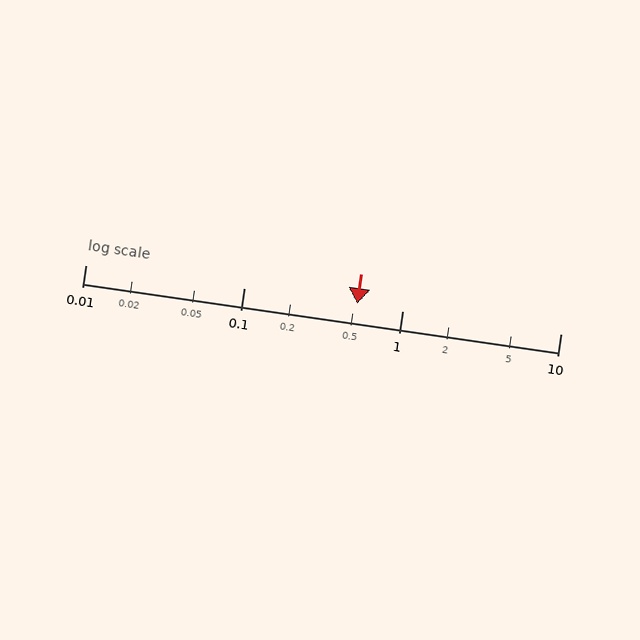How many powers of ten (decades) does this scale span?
The scale spans 3 decades, from 0.01 to 10.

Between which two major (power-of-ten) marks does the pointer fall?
The pointer is between 0.1 and 1.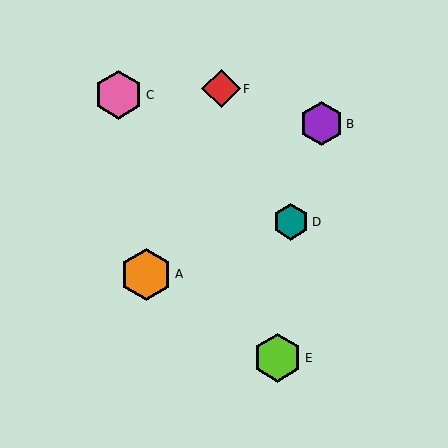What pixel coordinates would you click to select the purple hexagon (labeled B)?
Click at (322, 124) to select the purple hexagon B.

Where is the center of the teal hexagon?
The center of the teal hexagon is at (291, 222).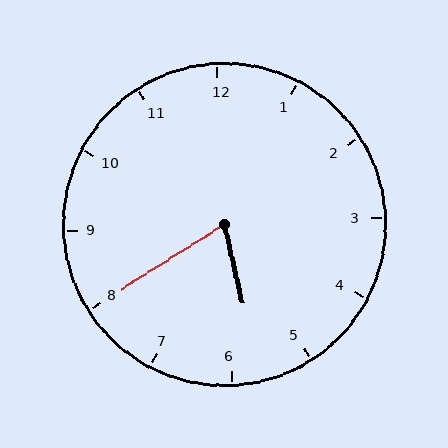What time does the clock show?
5:40.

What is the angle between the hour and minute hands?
Approximately 70 degrees.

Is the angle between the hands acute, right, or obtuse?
It is acute.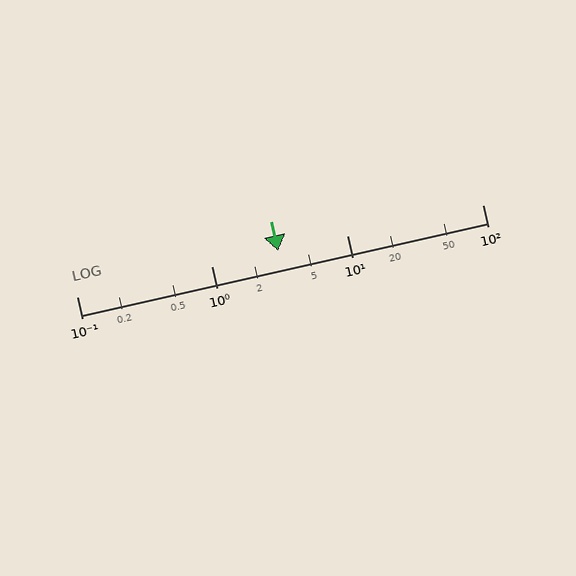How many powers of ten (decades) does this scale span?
The scale spans 3 decades, from 0.1 to 100.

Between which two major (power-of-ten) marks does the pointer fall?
The pointer is between 1 and 10.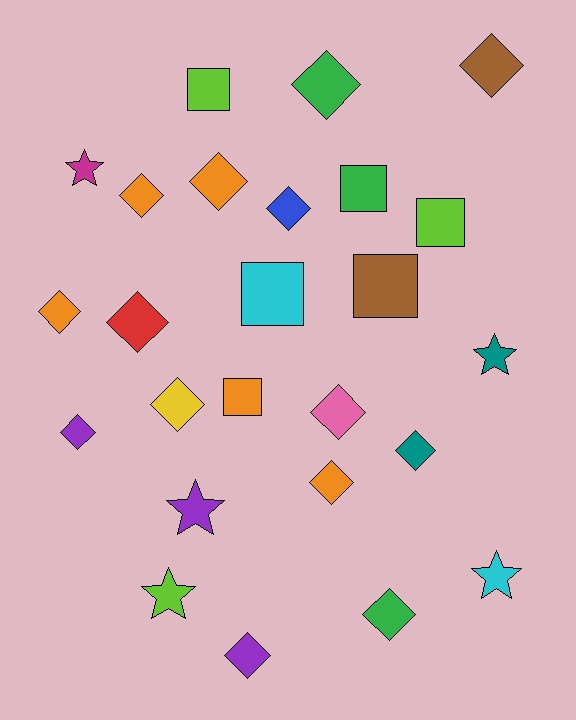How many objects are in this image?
There are 25 objects.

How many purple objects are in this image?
There are 3 purple objects.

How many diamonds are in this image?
There are 14 diamonds.